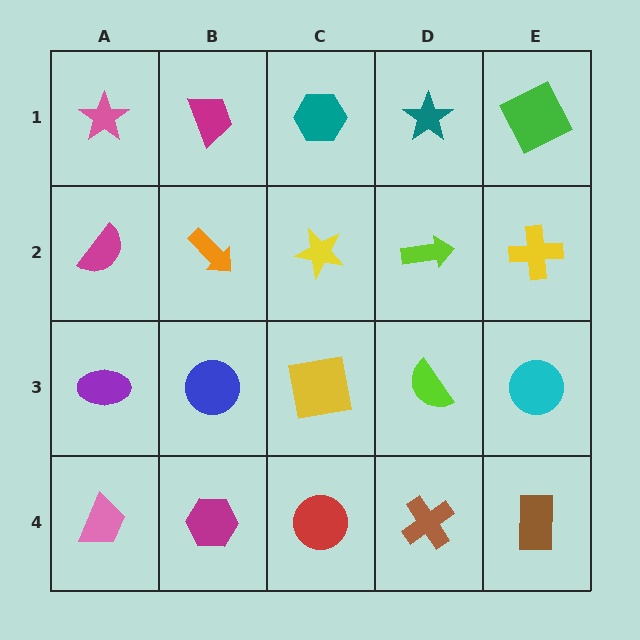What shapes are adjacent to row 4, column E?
A cyan circle (row 3, column E), a brown cross (row 4, column D).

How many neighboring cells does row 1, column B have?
3.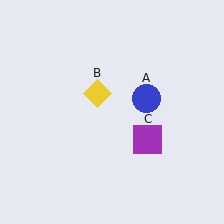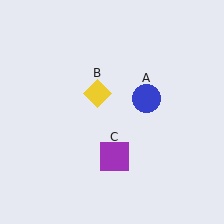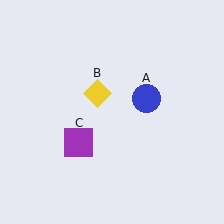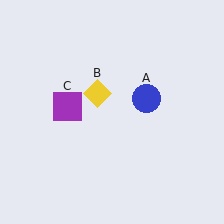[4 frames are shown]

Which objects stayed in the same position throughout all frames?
Blue circle (object A) and yellow diamond (object B) remained stationary.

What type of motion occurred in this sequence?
The purple square (object C) rotated clockwise around the center of the scene.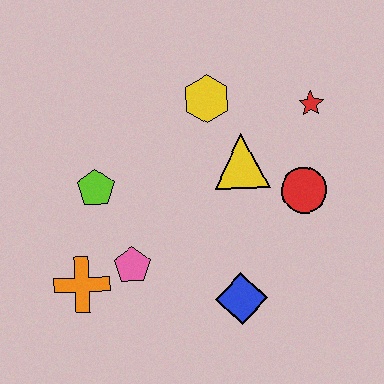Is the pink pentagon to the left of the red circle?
Yes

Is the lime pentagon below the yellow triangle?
Yes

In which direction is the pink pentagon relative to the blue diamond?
The pink pentagon is to the left of the blue diamond.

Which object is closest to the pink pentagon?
The orange cross is closest to the pink pentagon.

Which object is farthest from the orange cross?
The red star is farthest from the orange cross.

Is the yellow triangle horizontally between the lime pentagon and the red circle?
Yes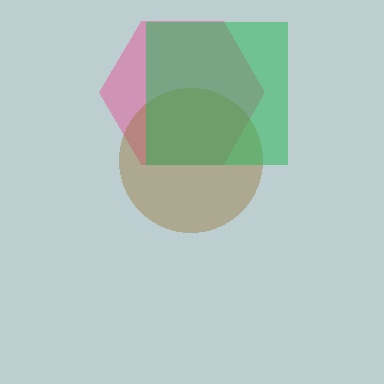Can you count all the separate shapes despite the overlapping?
Yes, there are 3 separate shapes.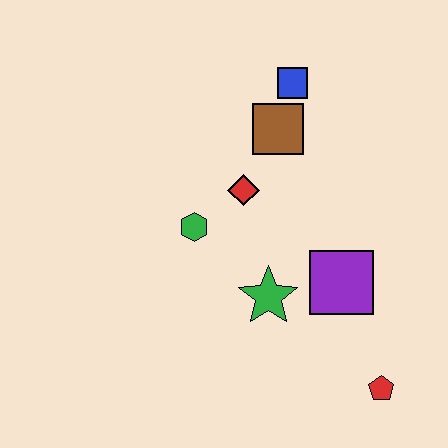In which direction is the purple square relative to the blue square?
The purple square is below the blue square.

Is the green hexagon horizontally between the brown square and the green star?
No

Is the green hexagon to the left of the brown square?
Yes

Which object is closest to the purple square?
The green star is closest to the purple square.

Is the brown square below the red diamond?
No